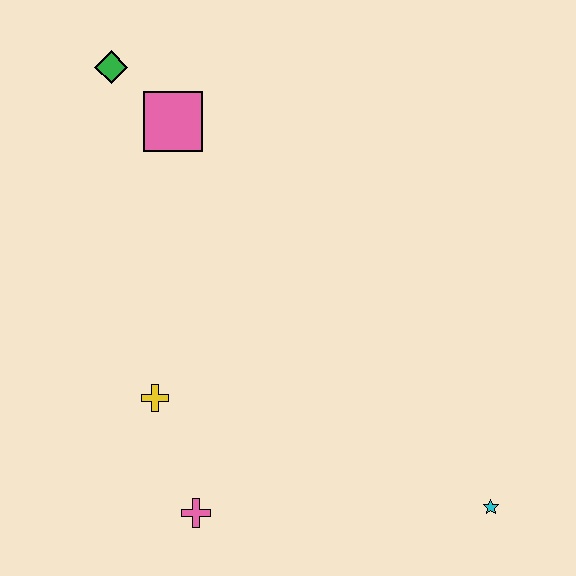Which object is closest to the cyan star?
The pink cross is closest to the cyan star.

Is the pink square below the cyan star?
No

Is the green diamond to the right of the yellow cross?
No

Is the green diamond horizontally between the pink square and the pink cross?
No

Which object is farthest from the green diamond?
The cyan star is farthest from the green diamond.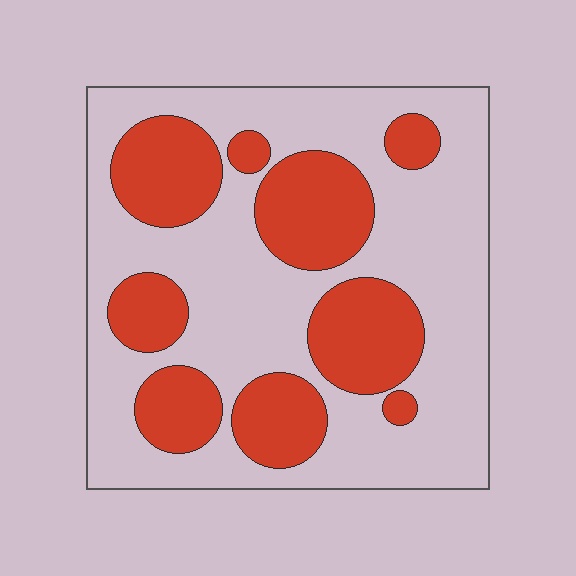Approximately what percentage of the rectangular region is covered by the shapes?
Approximately 35%.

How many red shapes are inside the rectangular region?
9.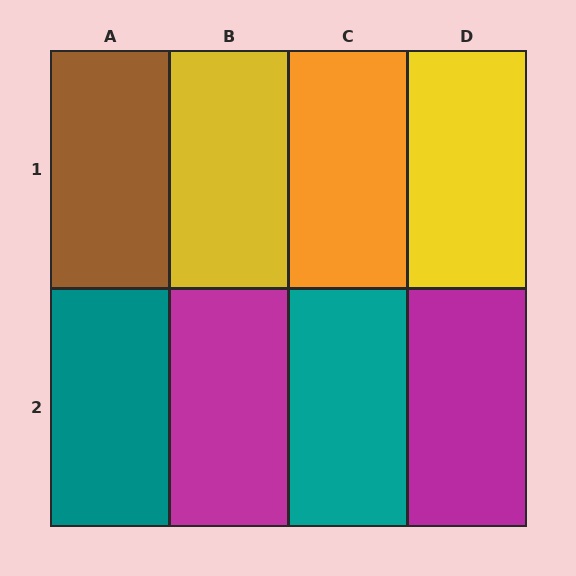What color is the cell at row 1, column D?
Yellow.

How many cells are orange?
1 cell is orange.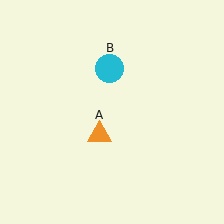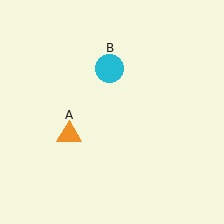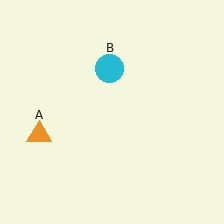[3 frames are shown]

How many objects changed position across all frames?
1 object changed position: orange triangle (object A).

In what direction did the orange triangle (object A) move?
The orange triangle (object A) moved left.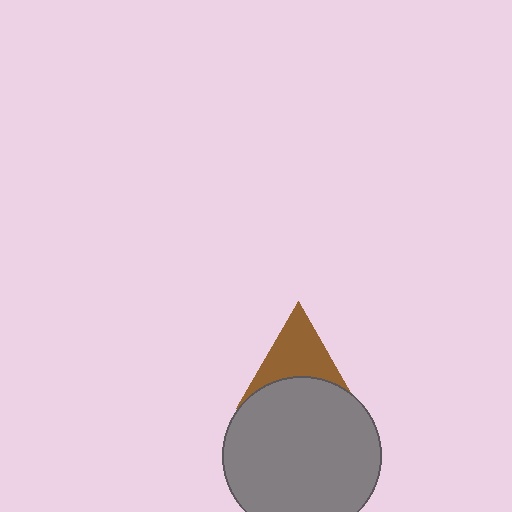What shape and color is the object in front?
The object in front is a gray circle.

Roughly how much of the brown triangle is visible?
About half of it is visible (roughly 56%).